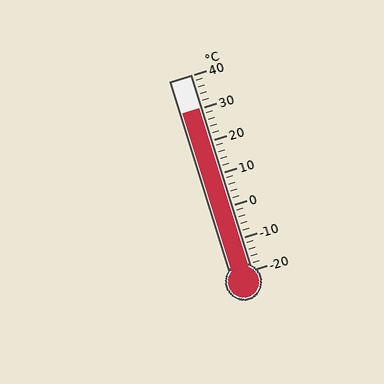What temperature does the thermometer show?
The thermometer shows approximately 30°C.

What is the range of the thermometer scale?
The thermometer scale ranges from -20°C to 40°C.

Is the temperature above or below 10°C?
The temperature is above 10°C.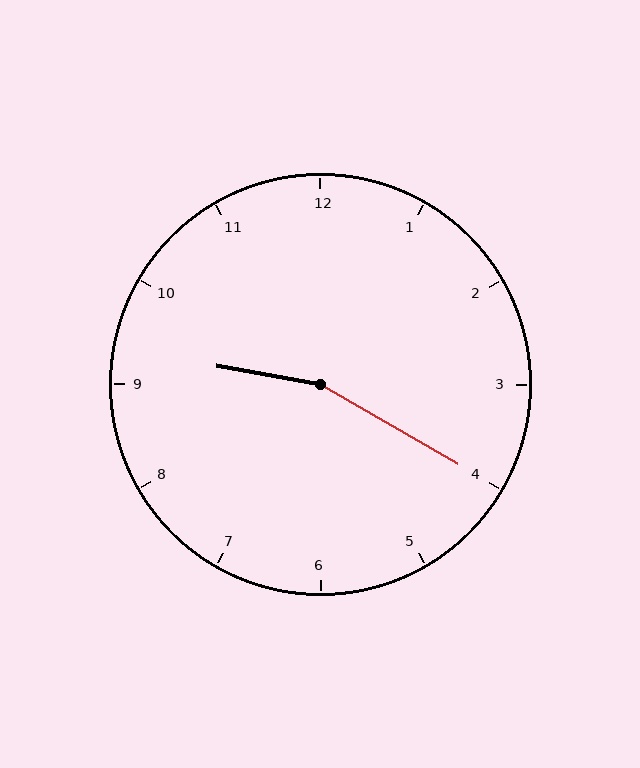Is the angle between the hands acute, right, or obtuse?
It is obtuse.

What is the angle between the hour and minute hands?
Approximately 160 degrees.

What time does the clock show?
9:20.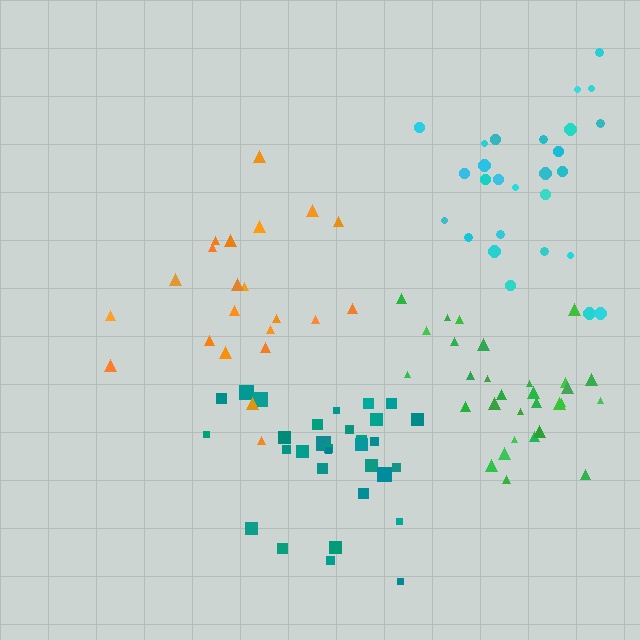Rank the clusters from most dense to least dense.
teal, green, cyan, orange.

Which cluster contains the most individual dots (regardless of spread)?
Teal (31).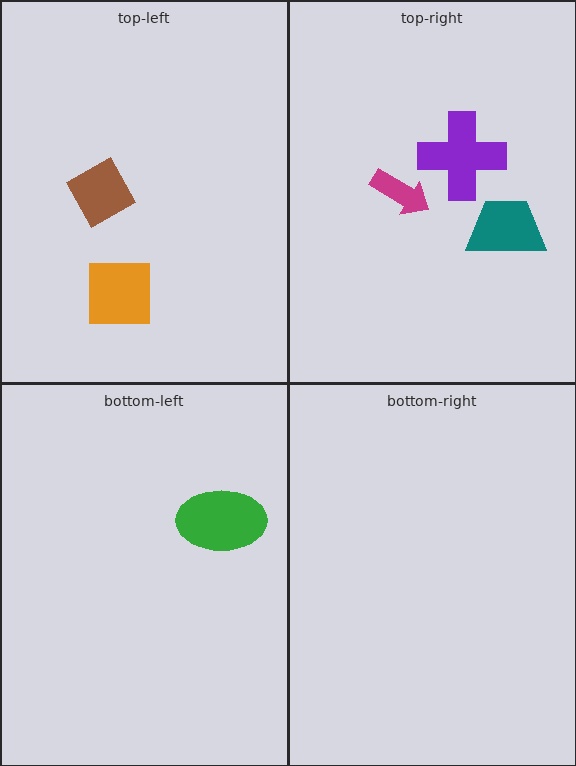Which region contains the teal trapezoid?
The top-right region.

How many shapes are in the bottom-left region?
1.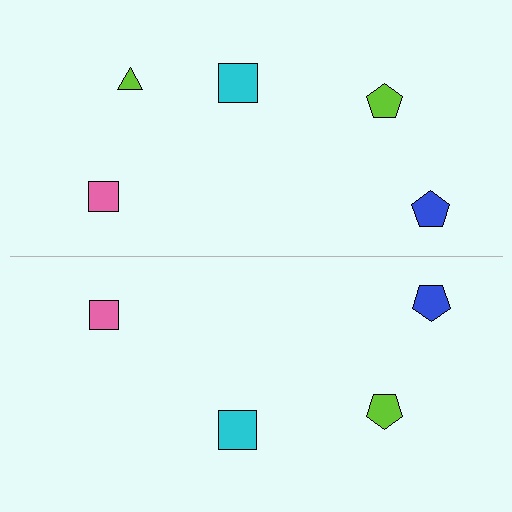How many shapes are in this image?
There are 9 shapes in this image.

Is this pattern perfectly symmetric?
No, the pattern is not perfectly symmetric. A lime triangle is missing from the bottom side.